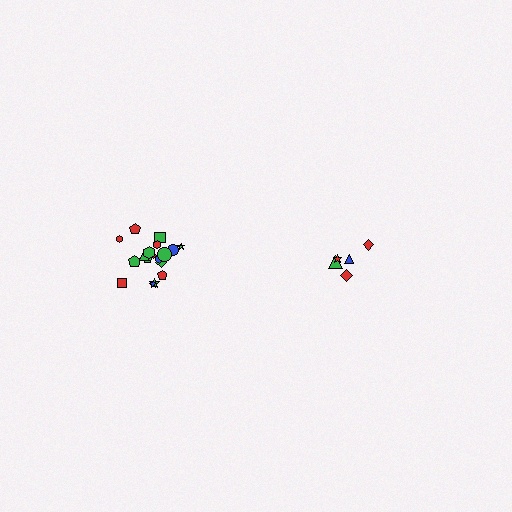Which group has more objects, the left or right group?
The left group.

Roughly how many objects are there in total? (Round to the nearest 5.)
Roughly 25 objects in total.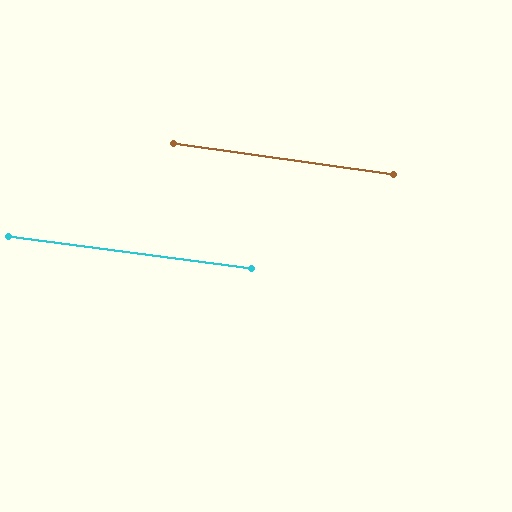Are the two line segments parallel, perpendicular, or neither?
Parallel — their directions differ by only 0.3°.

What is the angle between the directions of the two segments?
Approximately 0 degrees.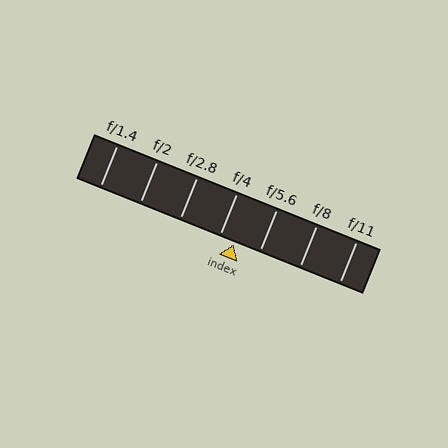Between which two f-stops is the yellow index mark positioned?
The index mark is between f/4 and f/5.6.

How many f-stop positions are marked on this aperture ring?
There are 7 f-stop positions marked.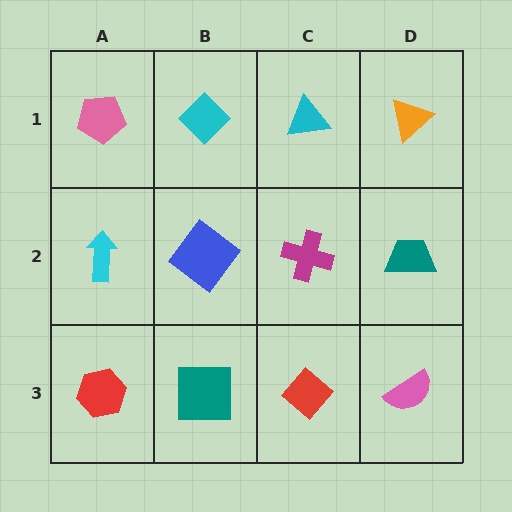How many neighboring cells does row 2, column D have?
3.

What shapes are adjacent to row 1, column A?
A cyan arrow (row 2, column A), a cyan diamond (row 1, column B).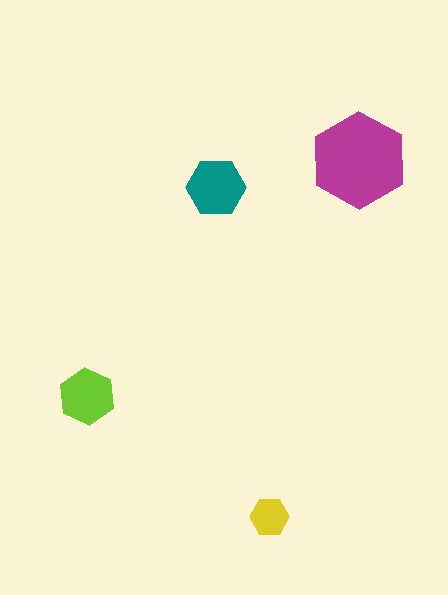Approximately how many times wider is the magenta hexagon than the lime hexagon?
About 1.5 times wider.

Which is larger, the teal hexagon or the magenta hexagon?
The magenta one.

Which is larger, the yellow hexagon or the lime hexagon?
The lime one.